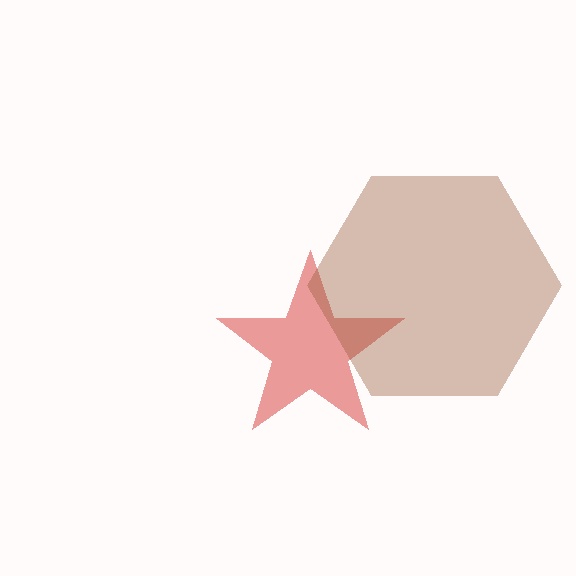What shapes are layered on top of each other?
The layered shapes are: a red star, a brown hexagon.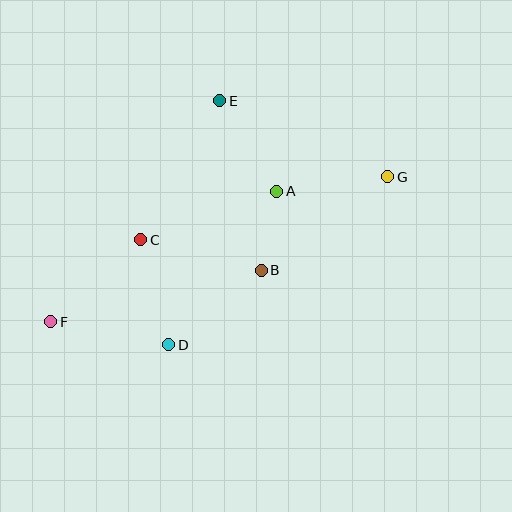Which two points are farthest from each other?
Points F and G are farthest from each other.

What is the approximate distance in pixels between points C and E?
The distance between C and E is approximately 160 pixels.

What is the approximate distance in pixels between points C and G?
The distance between C and G is approximately 255 pixels.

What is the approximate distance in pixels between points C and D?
The distance between C and D is approximately 109 pixels.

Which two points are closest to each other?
Points A and B are closest to each other.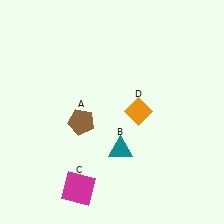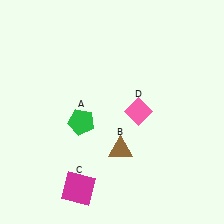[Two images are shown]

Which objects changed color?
A changed from brown to green. B changed from teal to brown. D changed from orange to pink.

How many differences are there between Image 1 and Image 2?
There are 3 differences between the two images.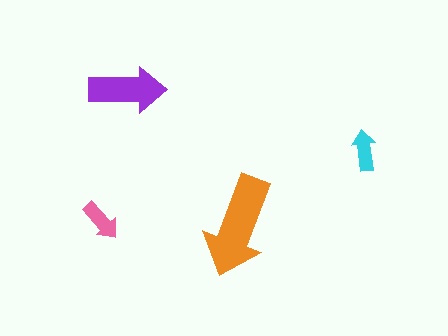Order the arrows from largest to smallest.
the orange one, the purple one, the pink one, the cyan one.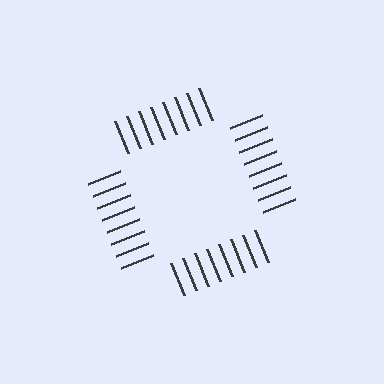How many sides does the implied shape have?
4 sides — the line-ends trace a square.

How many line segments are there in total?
32 — 8 along each of the 4 edges.